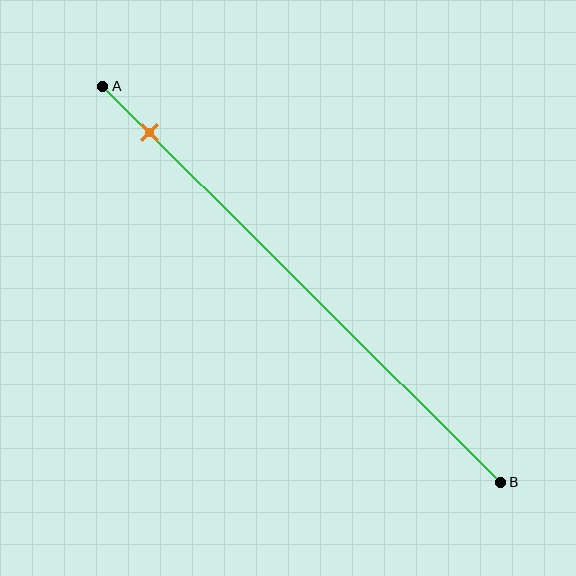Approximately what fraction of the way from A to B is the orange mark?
The orange mark is approximately 10% of the way from A to B.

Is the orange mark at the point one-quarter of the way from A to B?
No, the mark is at about 10% from A, not at the 25% one-quarter point.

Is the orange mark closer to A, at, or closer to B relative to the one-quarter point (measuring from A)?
The orange mark is closer to point A than the one-quarter point of segment AB.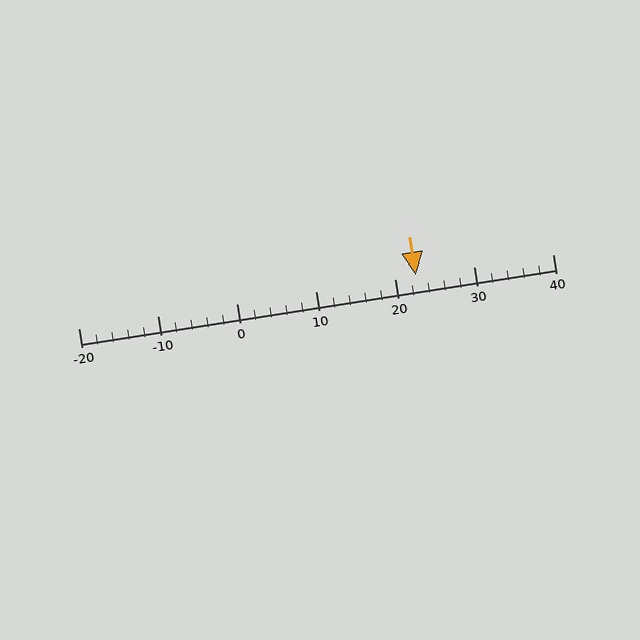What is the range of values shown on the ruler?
The ruler shows values from -20 to 40.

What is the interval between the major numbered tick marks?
The major tick marks are spaced 10 units apart.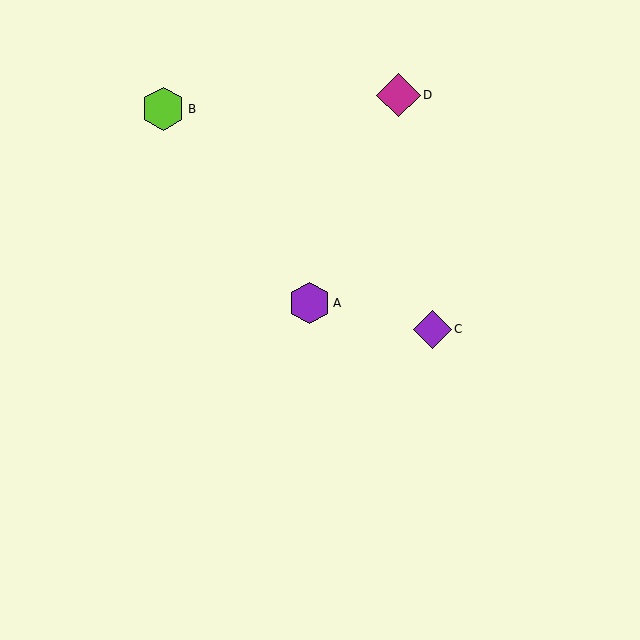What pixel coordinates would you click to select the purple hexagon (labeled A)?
Click at (309, 303) to select the purple hexagon A.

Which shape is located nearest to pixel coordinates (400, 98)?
The magenta diamond (labeled D) at (399, 95) is nearest to that location.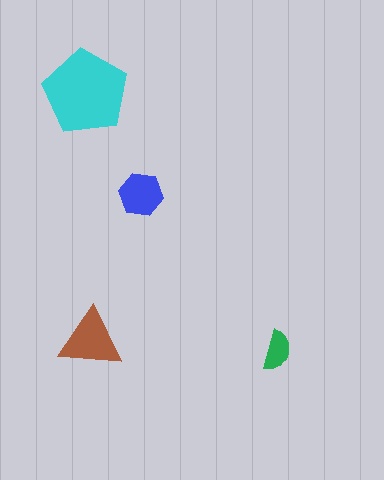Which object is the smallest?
The green semicircle.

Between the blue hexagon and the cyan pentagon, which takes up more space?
The cyan pentagon.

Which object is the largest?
The cyan pentagon.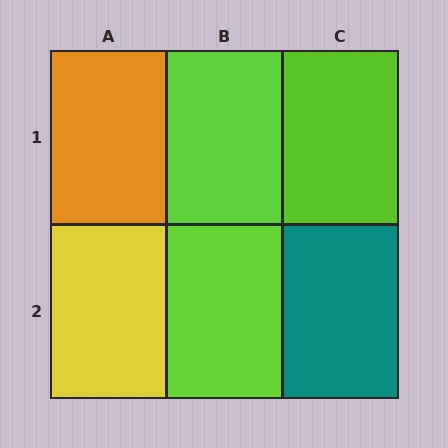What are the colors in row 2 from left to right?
Yellow, lime, teal.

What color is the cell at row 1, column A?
Orange.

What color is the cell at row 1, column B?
Lime.